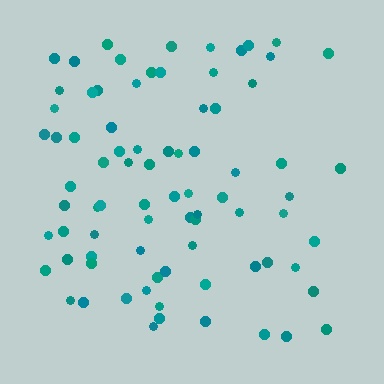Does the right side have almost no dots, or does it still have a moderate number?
Still a moderate number, just noticeably fewer than the left.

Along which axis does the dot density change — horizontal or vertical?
Horizontal.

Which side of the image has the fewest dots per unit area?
The right.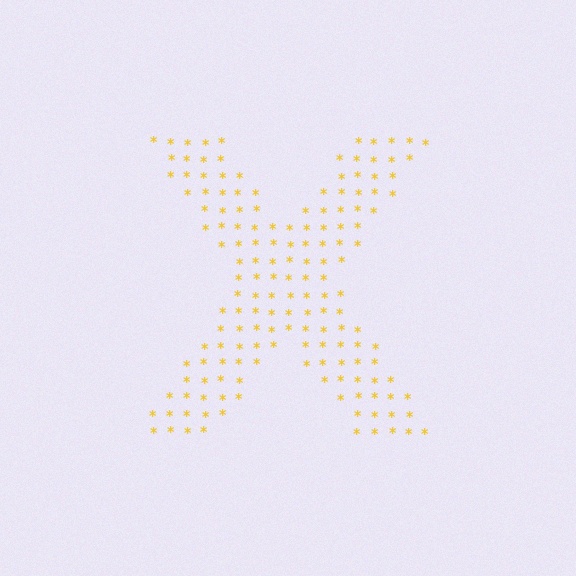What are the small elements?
The small elements are asterisks.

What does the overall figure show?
The overall figure shows the letter X.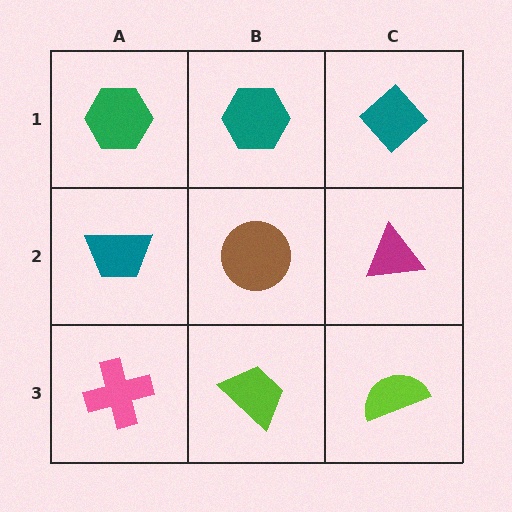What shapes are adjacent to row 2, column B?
A teal hexagon (row 1, column B), a lime trapezoid (row 3, column B), a teal trapezoid (row 2, column A), a magenta triangle (row 2, column C).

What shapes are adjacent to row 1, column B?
A brown circle (row 2, column B), a green hexagon (row 1, column A), a teal diamond (row 1, column C).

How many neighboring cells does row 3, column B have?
3.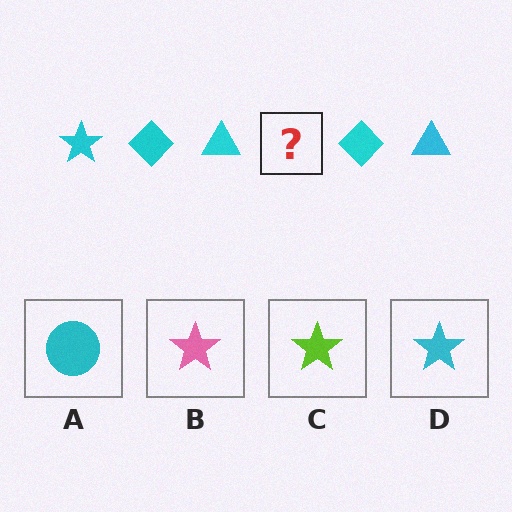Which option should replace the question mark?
Option D.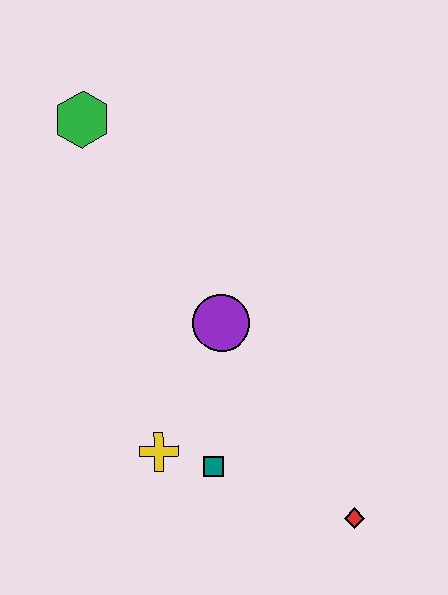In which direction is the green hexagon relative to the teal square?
The green hexagon is above the teal square.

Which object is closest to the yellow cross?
The teal square is closest to the yellow cross.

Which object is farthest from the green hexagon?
The red diamond is farthest from the green hexagon.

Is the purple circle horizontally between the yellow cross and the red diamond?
Yes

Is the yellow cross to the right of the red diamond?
No